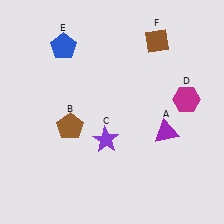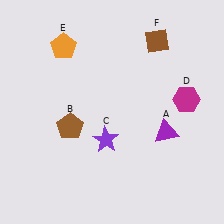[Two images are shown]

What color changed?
The pentagon (E) changed from blue in Image 1 to orange in Image 2.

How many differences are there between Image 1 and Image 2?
There is 1 difference between the two images.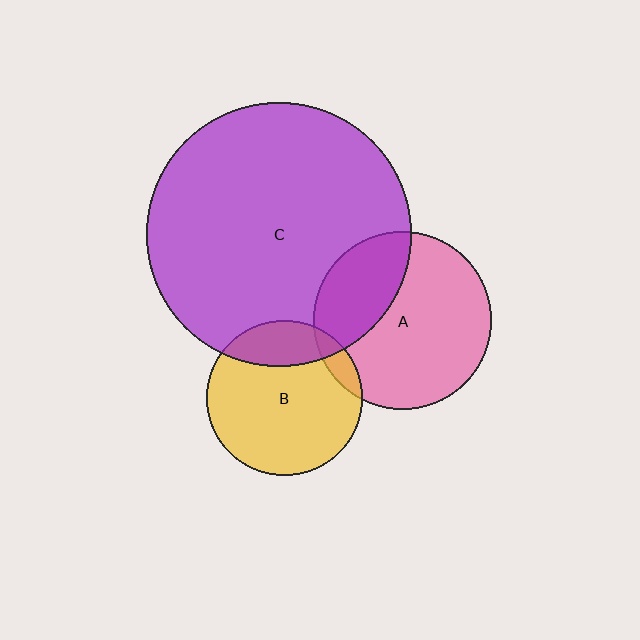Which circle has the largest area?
Circle C (purple).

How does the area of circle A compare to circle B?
Approximately 1.3 times.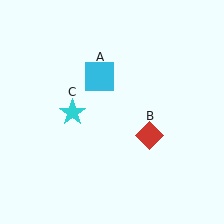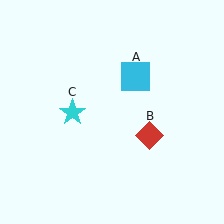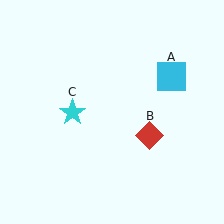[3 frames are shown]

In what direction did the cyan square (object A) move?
The cyan square (object A) moved right.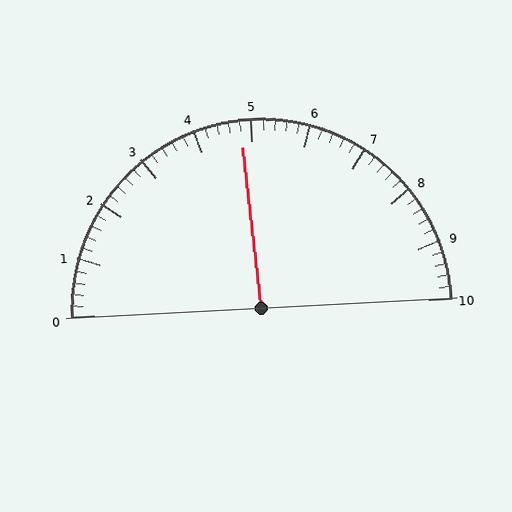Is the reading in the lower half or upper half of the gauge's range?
The reading is in the lower half of the range (0 to 10).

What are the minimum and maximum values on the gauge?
The gauge ranges from 0 to 10.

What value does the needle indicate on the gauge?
The needle indicates approximately 4.8.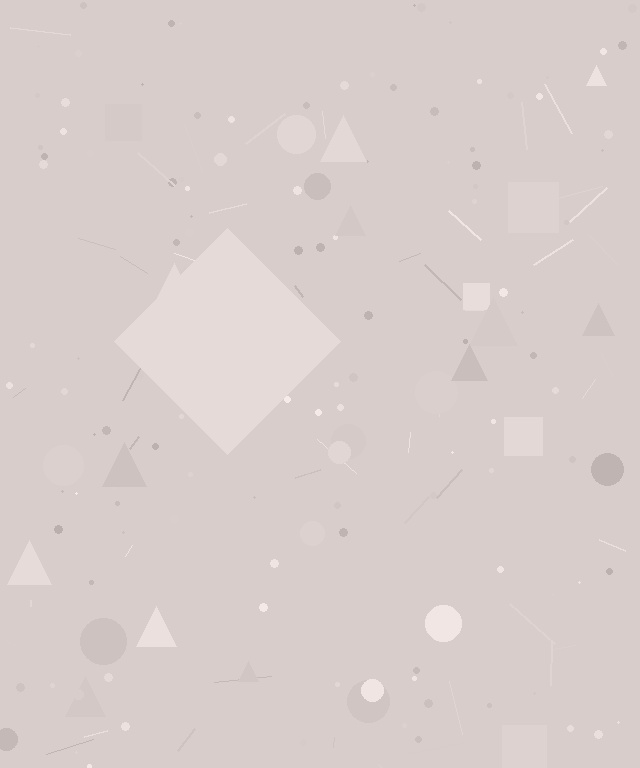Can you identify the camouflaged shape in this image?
The camouflaged shape is a diamond.